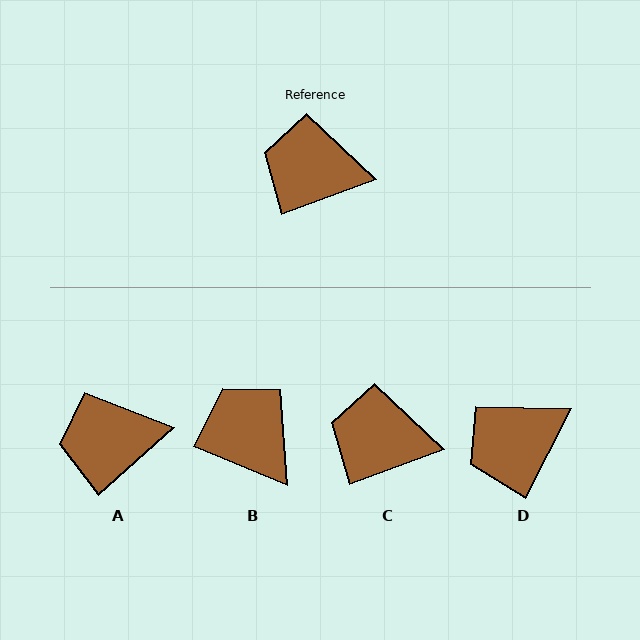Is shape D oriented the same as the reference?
No, it is off by about 42 degrees.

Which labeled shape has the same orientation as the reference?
C.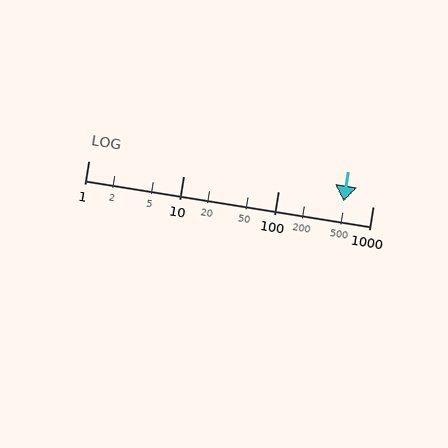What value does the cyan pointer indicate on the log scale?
The pointer indicates approximately 490.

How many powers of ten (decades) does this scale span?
The scale spans 3 decades, from 1 to 1000.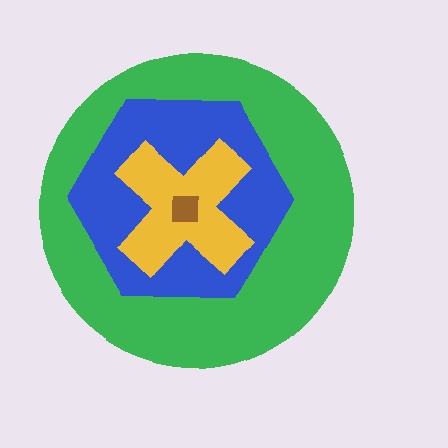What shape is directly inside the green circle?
The blue hexagon.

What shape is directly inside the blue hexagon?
The yellow cross.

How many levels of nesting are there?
4.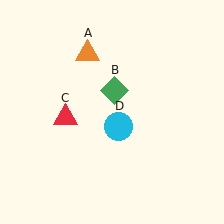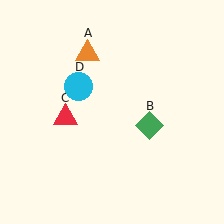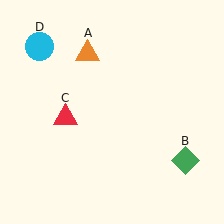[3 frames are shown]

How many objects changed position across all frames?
2 objects changed position: green diamond (object B), cyan circle (object D).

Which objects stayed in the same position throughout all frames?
Orange triangle (object A) and red triangle (object C) remained stationary.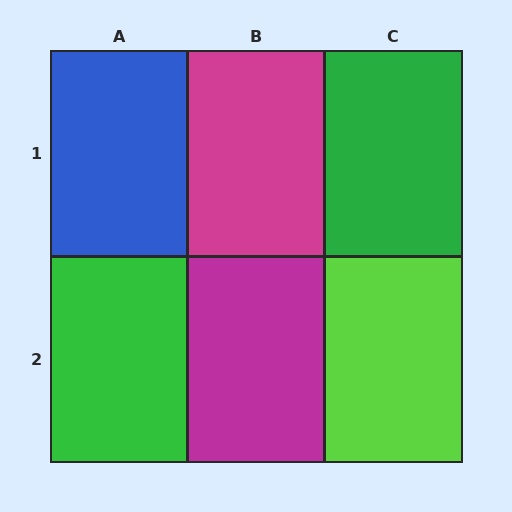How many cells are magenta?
2 cells are magenta.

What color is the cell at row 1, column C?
Green.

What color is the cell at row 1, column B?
Magenta.